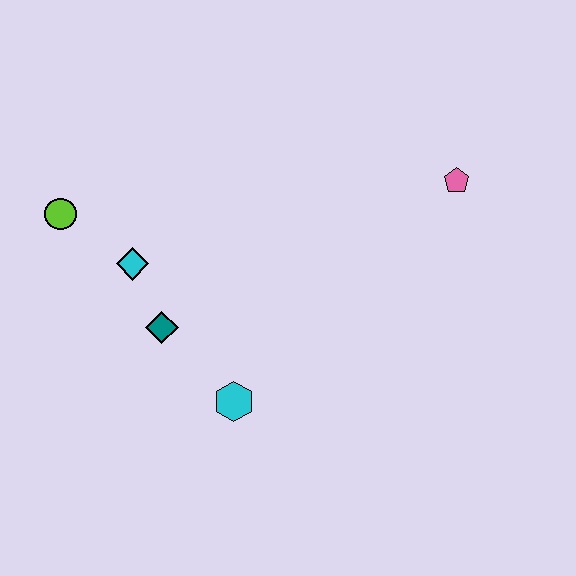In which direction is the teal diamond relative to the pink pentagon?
The teal diamond is to the left of the pink pentagon.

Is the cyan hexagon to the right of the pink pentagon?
No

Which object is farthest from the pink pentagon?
The lime circle is farthest from the pink pentagon.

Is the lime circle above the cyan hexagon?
Yes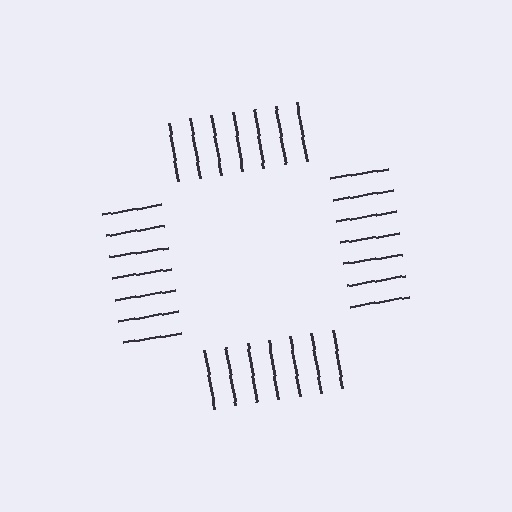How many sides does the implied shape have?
4 sides — the line-ends trace a square.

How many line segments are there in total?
28 — 7 along each of the 4 edges.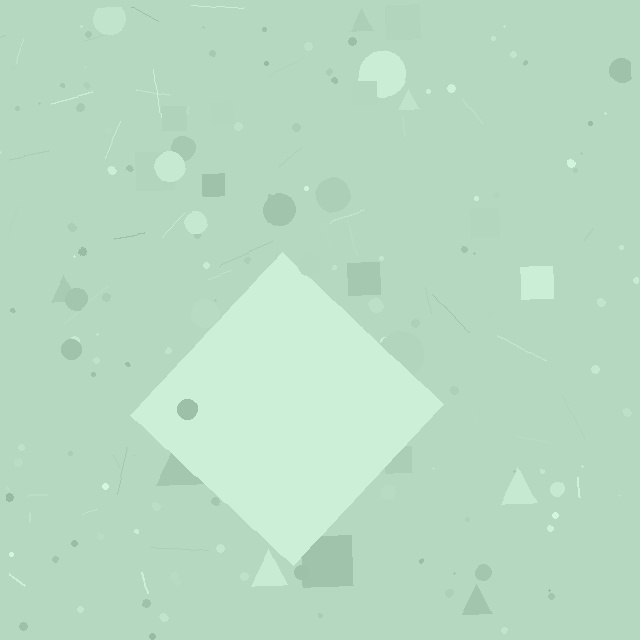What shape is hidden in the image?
A diamond is hidden in the image.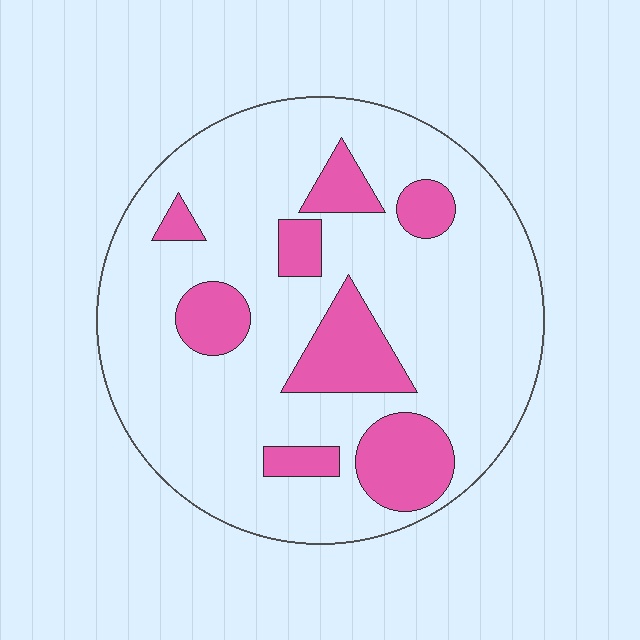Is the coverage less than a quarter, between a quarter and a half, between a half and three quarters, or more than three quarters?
Less than a quarter.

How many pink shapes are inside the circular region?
8.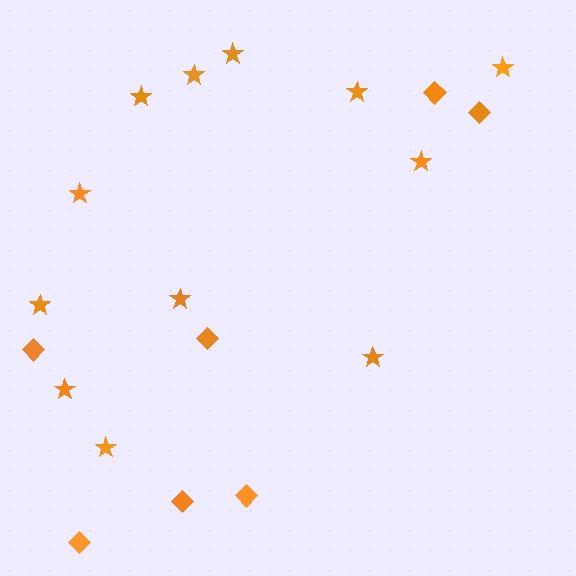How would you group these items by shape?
There are 2 groups: one group of diamonds (7) and one group of stars (12).